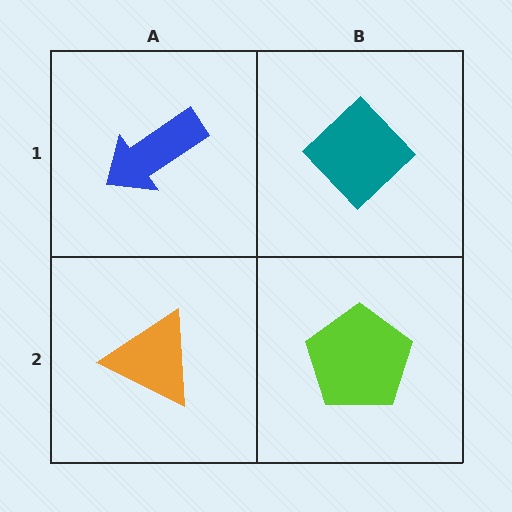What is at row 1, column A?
A blue arrow.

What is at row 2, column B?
A lime pentagon.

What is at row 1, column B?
A teal diamond.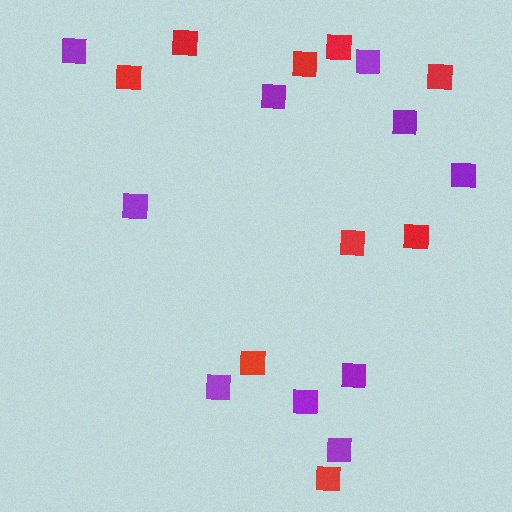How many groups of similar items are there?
There are 2 groups: one group of red squares (9) and one group of purple squares (10).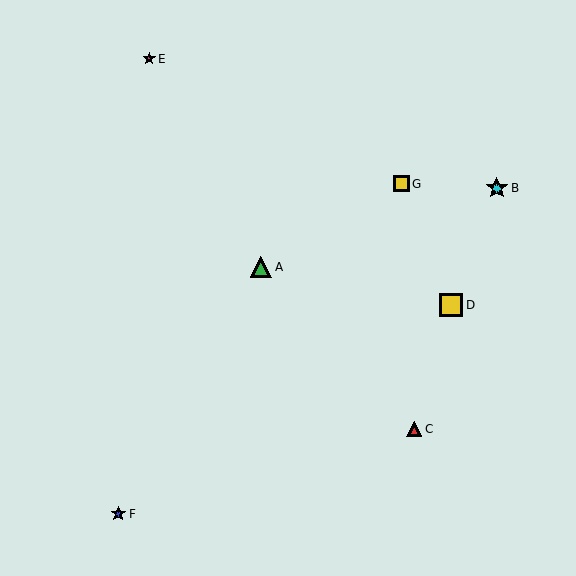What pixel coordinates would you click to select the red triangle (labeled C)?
Click at (414, 429) to select the red triangle C.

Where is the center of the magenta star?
The center of the magenta star is at (149, 59).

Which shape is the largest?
The yellow square (labeled D) is the largest.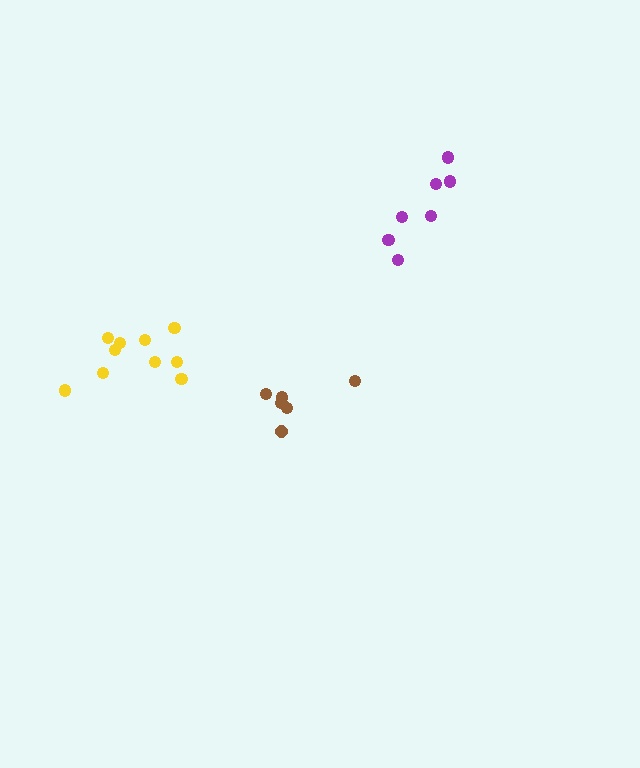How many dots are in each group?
Group 1: 7 dots, Group 2: 6 dots, Group 3: 10 dots (23 total).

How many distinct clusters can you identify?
There are 3 distinct clusters.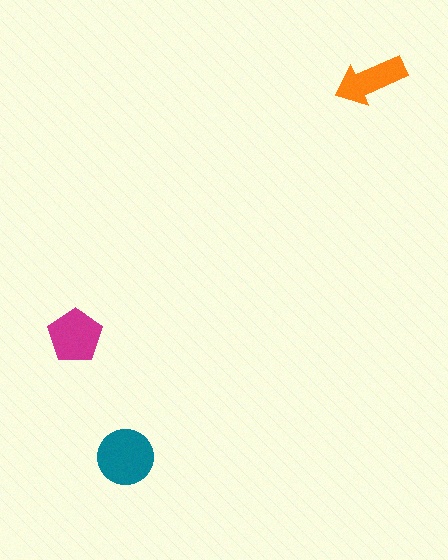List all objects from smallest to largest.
The orange arrow, the magenta pentagon, the teal circle.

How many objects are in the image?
There are 3 objects in the image.